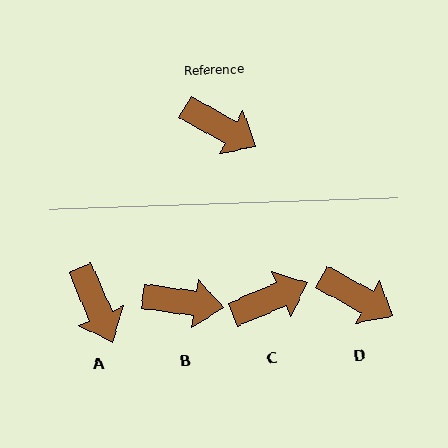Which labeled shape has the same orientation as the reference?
D.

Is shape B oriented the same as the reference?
No, it is off by about 21 degrees.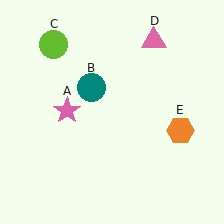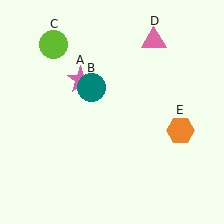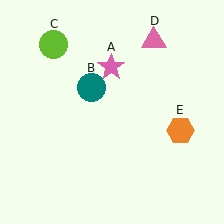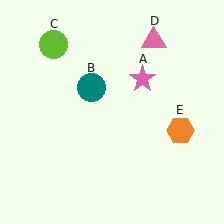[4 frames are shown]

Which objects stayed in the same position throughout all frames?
Teal circle (object B) and lime circle (object C) and pink triangle (object D) and orange hexagon (object E) remained stationary.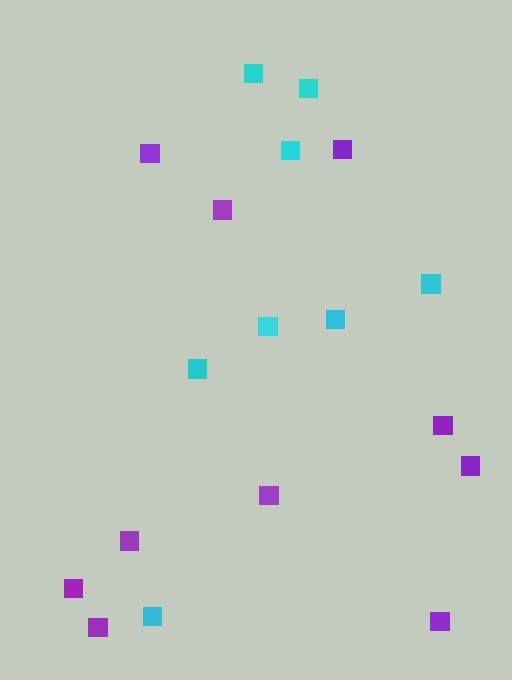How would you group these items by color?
There are 2 groups: one group of purple squares (10) and one group of cyan squares (8).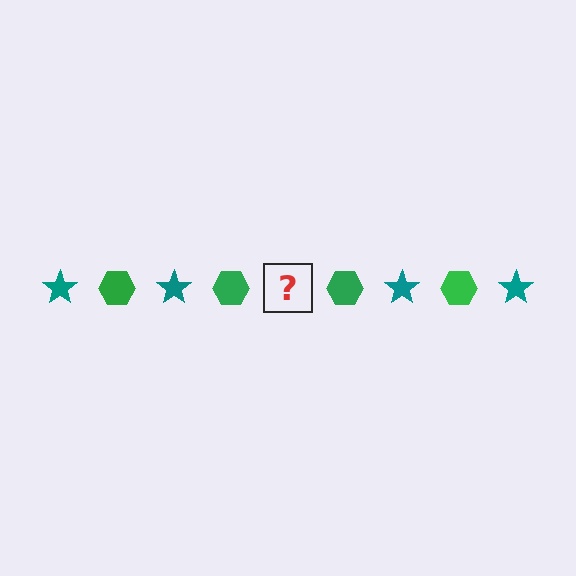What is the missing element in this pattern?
The missing element is a teal star.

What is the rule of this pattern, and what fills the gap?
The rule is that the pattern alternates between teal star and green hexagon. The gap should be filled with a teal star.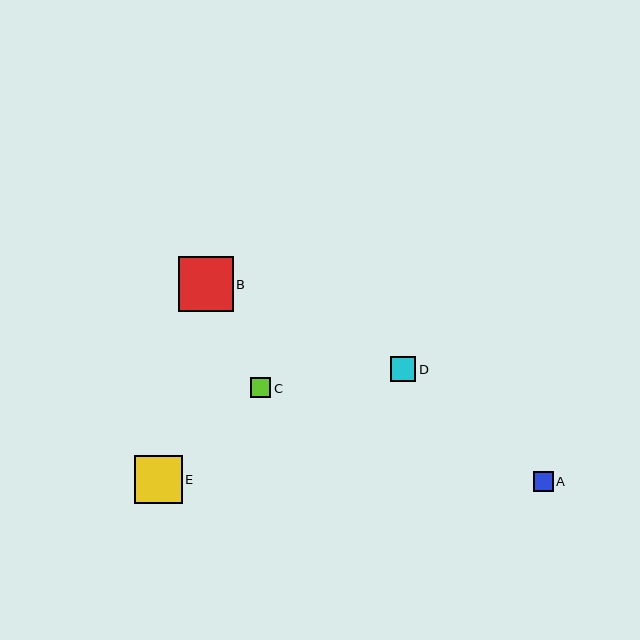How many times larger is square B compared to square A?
Square B is approximately 2.7 times the size of square A.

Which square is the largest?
Square B is the largest with a size of approximately 55 pixels.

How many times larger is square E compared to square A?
Square E is approximately 2.4 times the size of square A.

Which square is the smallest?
Square A is the smallest with a size of approximately 20 pixels.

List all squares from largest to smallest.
From largest to smallest: B, E, D, C, A.